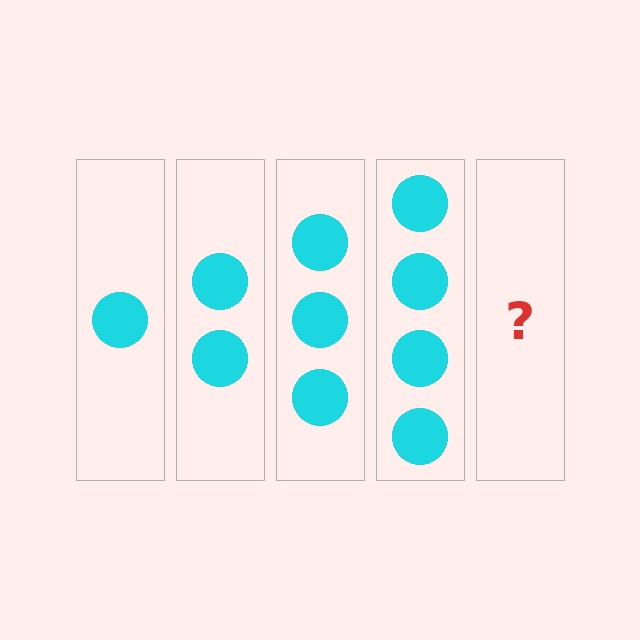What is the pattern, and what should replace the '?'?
The pattern is that each step adds one more circle. The '?' should be 5 circles.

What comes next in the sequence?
The next element should be 5 circles.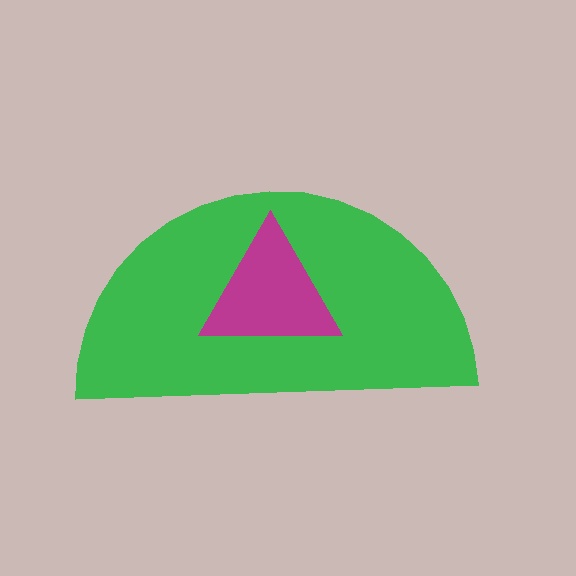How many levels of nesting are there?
2.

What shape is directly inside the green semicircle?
The magenta triangle.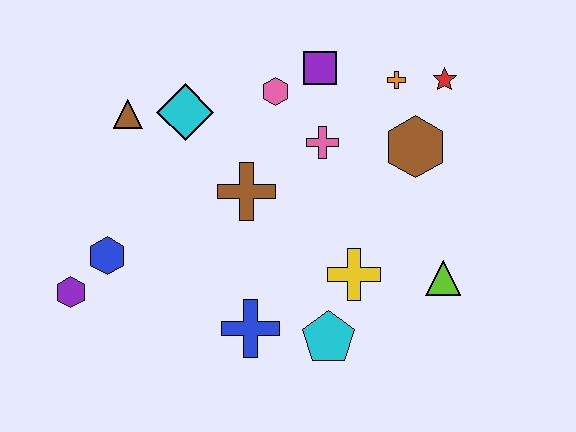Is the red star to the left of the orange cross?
No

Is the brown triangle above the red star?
No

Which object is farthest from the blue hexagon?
The red star is farthest from the blue hexagon.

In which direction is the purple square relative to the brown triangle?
The purple square is to the right of the brown triangle.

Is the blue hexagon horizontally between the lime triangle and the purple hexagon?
Yes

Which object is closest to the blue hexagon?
The purple hexagon is closest to the blue hexagon.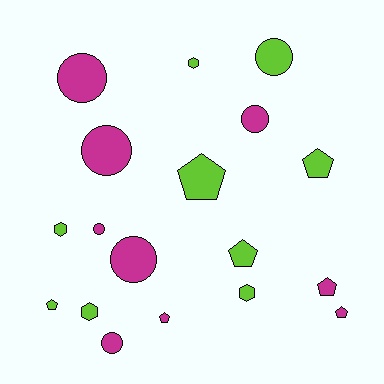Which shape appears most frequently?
Pentagon, with 7 objects.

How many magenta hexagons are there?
There are no magenta hexagons.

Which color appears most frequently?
Magenta, with 9 objects.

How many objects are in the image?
There are 18 objects.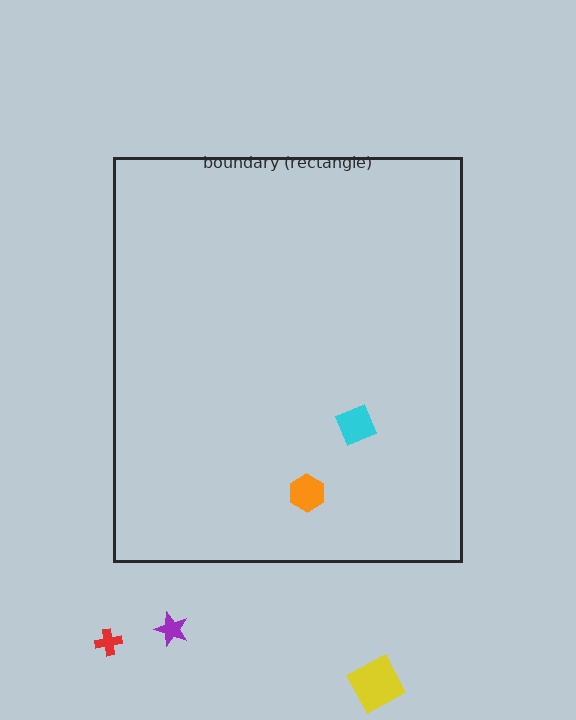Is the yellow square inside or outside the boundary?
Outside.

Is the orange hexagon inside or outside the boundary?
Inside.